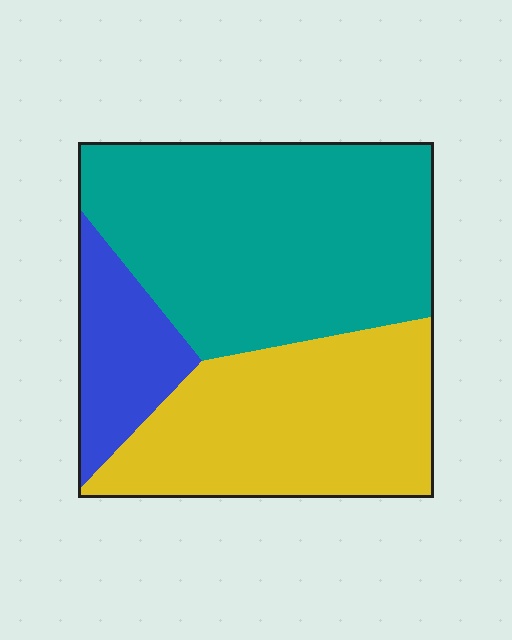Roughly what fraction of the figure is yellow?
Yellow takes up about three eighths (3/8) of the figure.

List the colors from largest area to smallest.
From largest to smallest: teal, yellow, blue.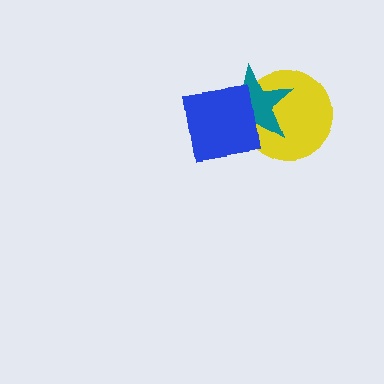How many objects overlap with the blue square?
2 objects overlap with the blue square.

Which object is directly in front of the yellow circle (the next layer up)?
The teal star is directly in front of the yellow circle.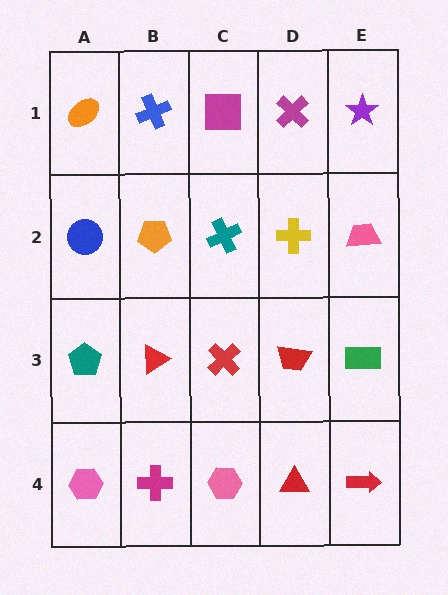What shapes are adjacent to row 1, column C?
A teal cross (row 2, column C), a blue cross (row 1, column B), a magenta cross (row 1, column D).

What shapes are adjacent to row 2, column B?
A blue cross (row 1, column B), a red triangle (row 3, column B), a blue circle (row 2, column A), a teal cross (row 2, column C).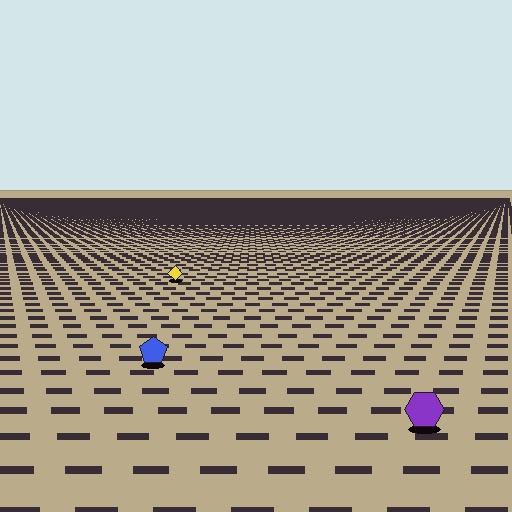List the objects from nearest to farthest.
From nearest to farthest: the purple hexagon, the blue pentagon, the yellow diamond.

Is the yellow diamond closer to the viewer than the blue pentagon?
No. The blue pentagon is closer — you can tell from the texture gradient: the ground texture is coarser near it.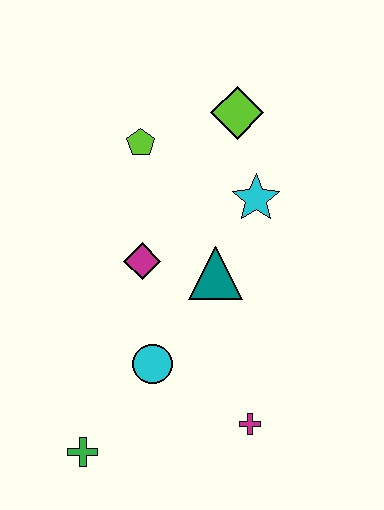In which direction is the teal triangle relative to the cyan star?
The teal triangle is below the cyan star.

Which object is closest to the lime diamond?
The cyan star is closest to the lime diamond.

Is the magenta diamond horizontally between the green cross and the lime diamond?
Yes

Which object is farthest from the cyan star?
The green cross is farthest from the cyan star.